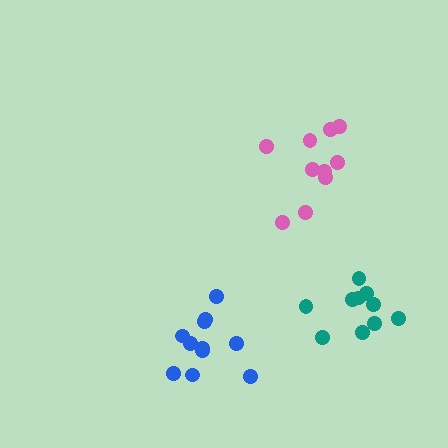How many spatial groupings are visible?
There are 3 spatial groupings.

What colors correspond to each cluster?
The clusters are colored: pink, blue, teal.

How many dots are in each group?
Group 1: 10 dots, Group 2: 11 dots, Group 3: 10 dots (31 total).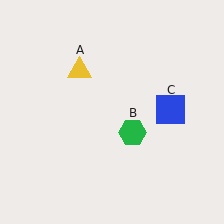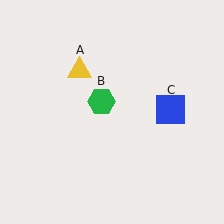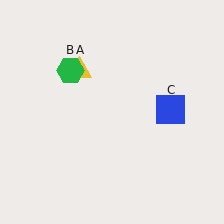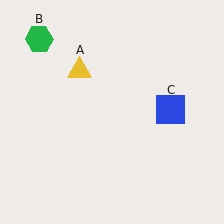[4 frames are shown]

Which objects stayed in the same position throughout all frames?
Yellow triangle (object A) and blue square (object C) remained stationary.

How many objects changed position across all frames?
1 object changed position: green hexagon (object B).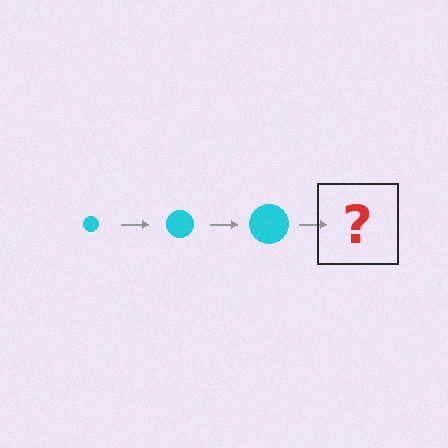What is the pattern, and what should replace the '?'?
The pattern is that the circle gets progressively larger each step. The '?' should be a cyan circle, larger than the previous one.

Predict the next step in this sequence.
The next step is a cyan circle, larger than the previous one.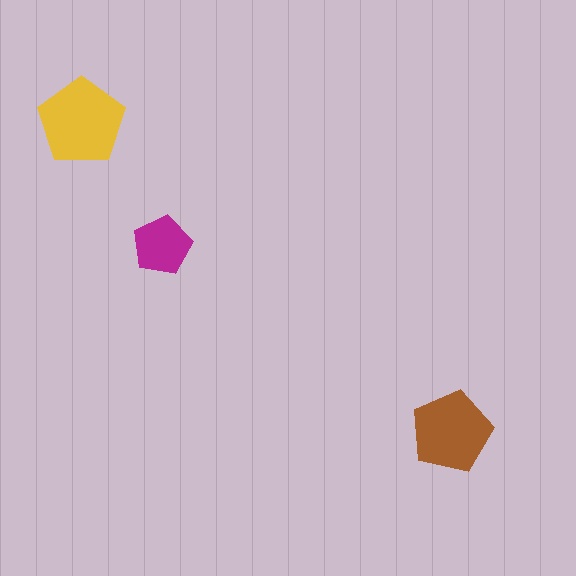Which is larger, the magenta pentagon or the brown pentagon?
The brown one.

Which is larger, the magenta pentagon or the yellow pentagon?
The yellow one.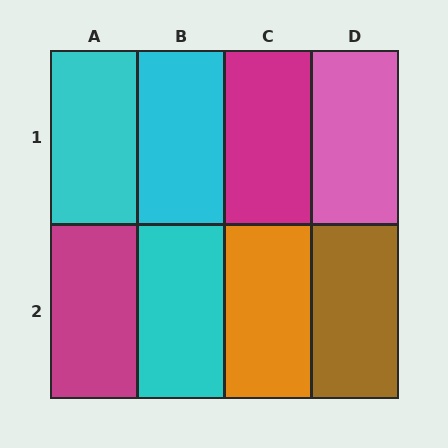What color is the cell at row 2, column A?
Magenta.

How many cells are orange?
1 cell is orange.